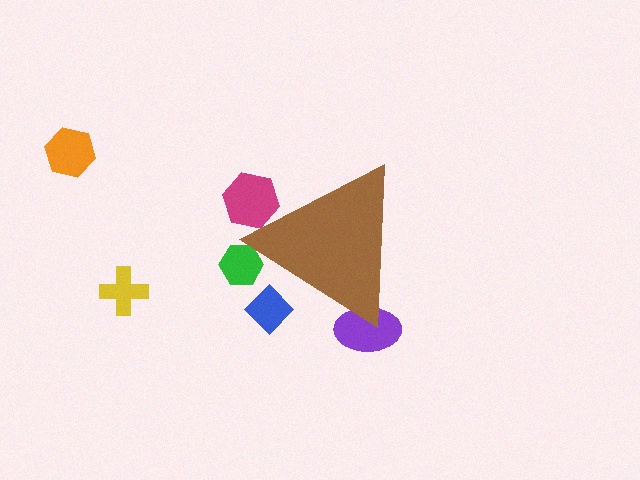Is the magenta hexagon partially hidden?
Yes, the magenta hexagon is partially hidden behind the brown triangle.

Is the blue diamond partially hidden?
Yes, the blue diamond is partially hidden behind the brown triangle.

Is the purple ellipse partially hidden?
Yes, the purple ellipse is partially hidden behind the brown triangle.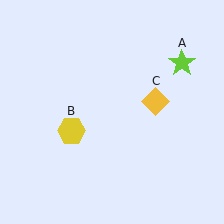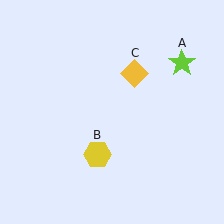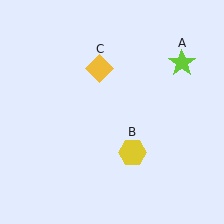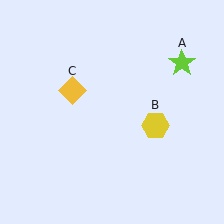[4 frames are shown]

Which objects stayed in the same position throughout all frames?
Lime star (object A) remained stationary.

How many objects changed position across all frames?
2 objects changed position: yellow hexagon (object B), yellow diamond (object C).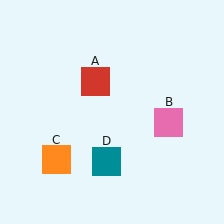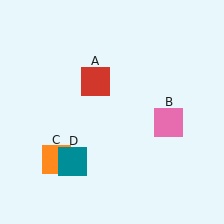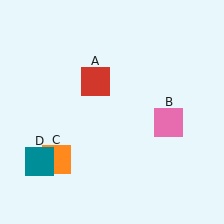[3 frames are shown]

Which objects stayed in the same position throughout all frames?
Red square (object A) and pink square (object B) and orange square (object C) remained stationary.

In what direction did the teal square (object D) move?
The teal square (object D) moved left.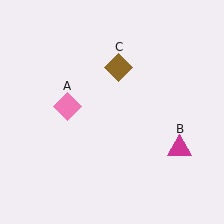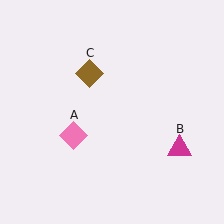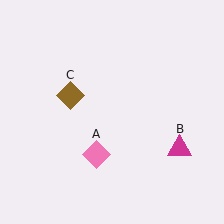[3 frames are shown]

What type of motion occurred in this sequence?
The pink diamond (object A), brown diamond (object C) rotated counterclockwise around the center of the scene.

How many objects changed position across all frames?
2 objects changed position: pink diamond (object A), brown diamond (object C).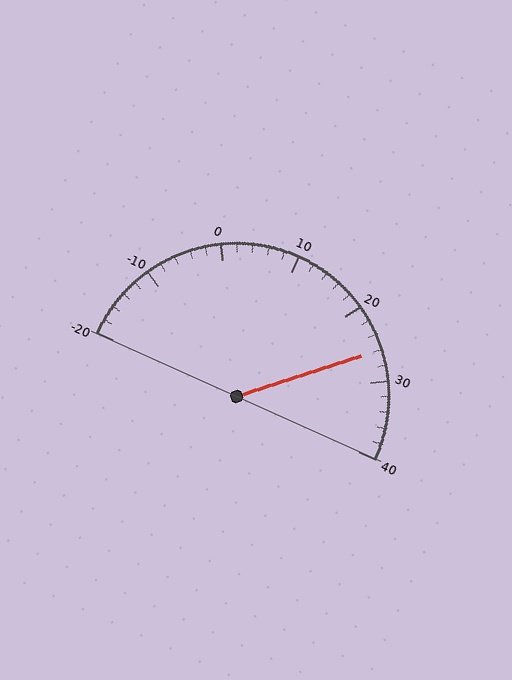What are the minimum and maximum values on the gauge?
The gauge ranges from -20 to 40.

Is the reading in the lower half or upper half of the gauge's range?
The reading is in the upper half of the range (-20 to 40).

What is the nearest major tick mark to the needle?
The nearest major tick mark is 30.